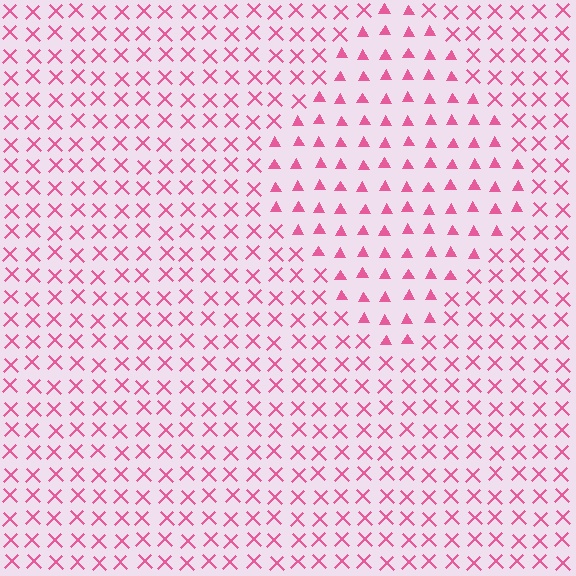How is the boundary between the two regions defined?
The boundary is defined by a change in element shape: triangles inside vs. X marks outside. All elements share the same color and spacing.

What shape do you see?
I see a diamond.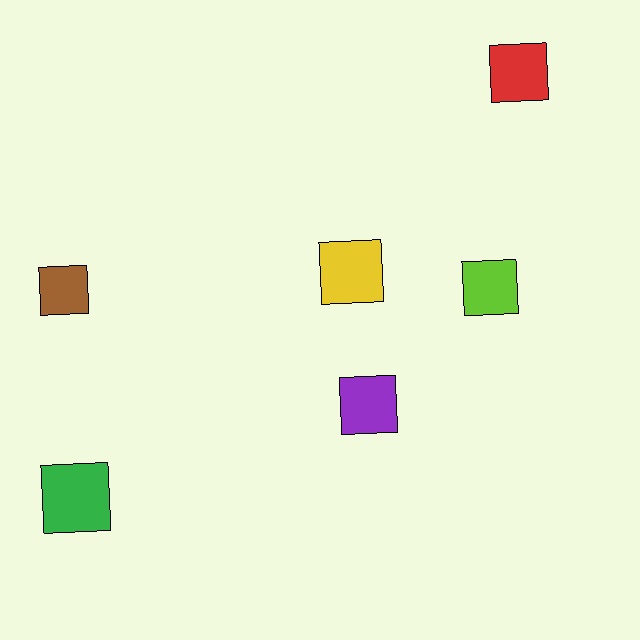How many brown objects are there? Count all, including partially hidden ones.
There is 1 brown object.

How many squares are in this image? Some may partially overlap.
There are 6 squares.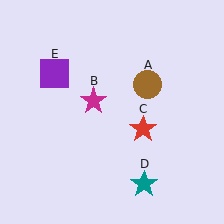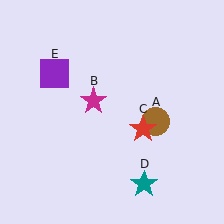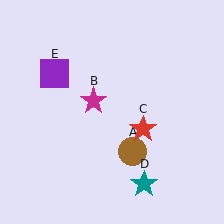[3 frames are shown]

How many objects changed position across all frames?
1 object changed position: brown circle (object A).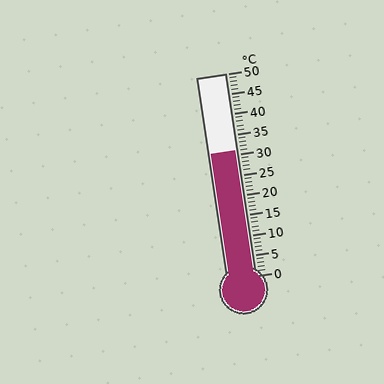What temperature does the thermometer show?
The thermometer shows approximately 31°C.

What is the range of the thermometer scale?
The thermometer scale ranges from 0°C to 50°C.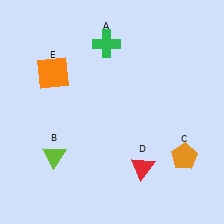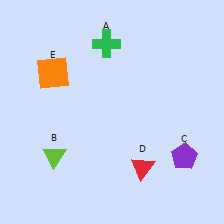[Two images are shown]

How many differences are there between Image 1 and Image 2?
There is 1 difference between the two images.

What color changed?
The pentagon (C) changed from orange in Image 1 to purple in Image 2.